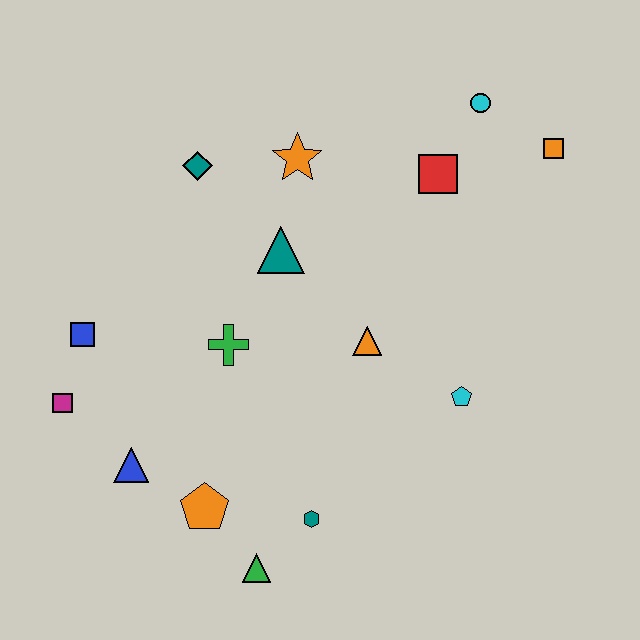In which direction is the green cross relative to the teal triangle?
The green cross is below the teal triangle.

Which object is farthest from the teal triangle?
The green triangle is farthest from the teal triangle.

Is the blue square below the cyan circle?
Yes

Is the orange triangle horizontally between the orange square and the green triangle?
Yes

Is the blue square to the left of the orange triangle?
Yes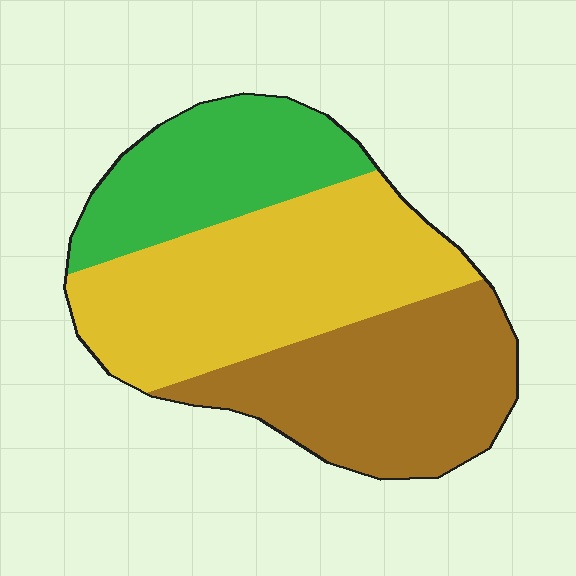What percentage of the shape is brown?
Brown covers 34% of the shape.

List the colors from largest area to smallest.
From largest to smallest: yellow, brown, green.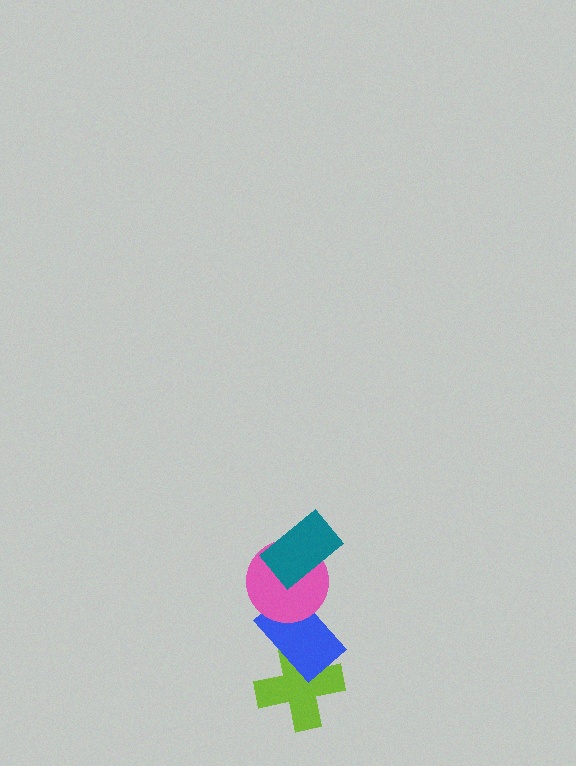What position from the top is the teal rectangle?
The teal rectangle is 1st from the top.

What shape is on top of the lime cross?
The blue rectangle is on top of the lime cross.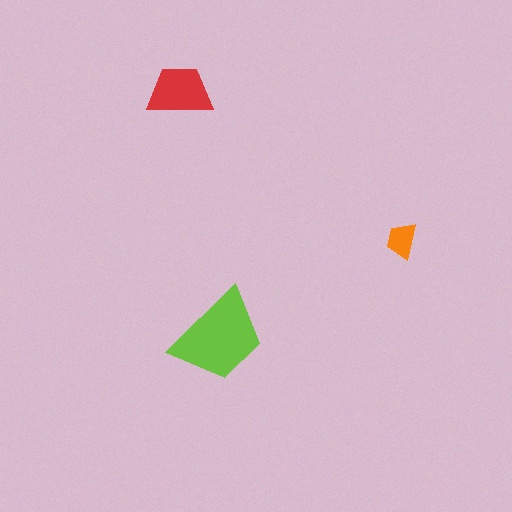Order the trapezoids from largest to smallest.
the lime one, the red one, the orange one.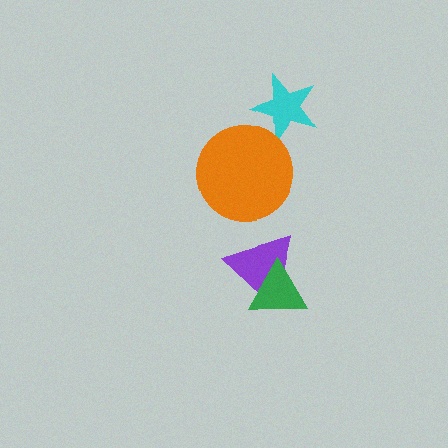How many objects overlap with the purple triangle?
1 object overlaps with the purple triangle.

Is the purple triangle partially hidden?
Yes, it is partially covered by another shape.